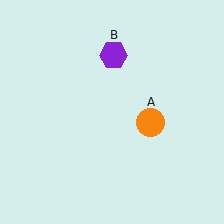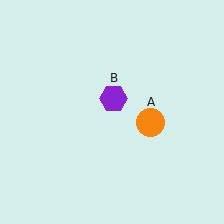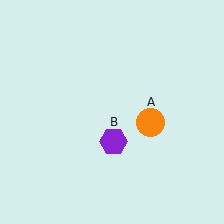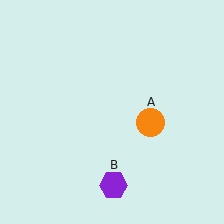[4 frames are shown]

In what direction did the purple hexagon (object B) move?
The purple hexagon (object B) moved down.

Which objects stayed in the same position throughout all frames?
Orange circle (object A) remained stationary.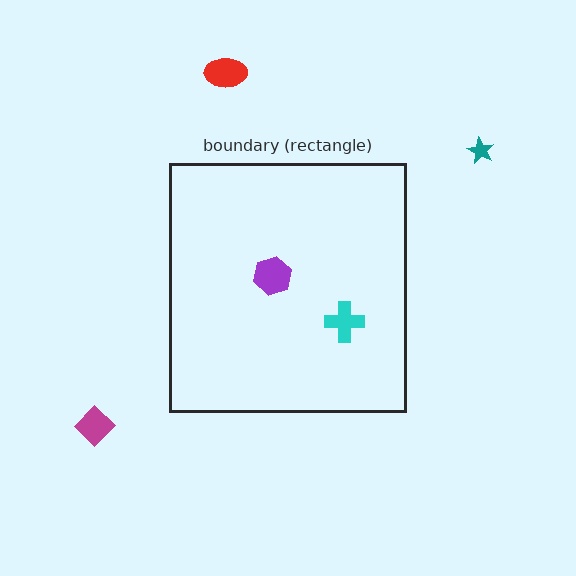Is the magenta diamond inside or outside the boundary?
Outside.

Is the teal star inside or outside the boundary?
Outside.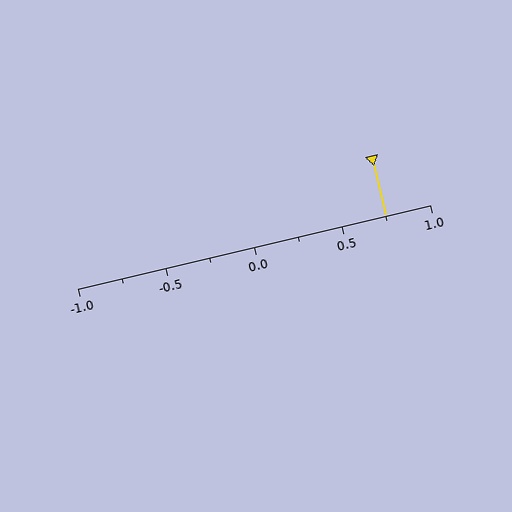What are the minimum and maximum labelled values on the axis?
The axis runs from -1.0 to 1.0.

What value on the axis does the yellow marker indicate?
The marker indicates approximately 0.75.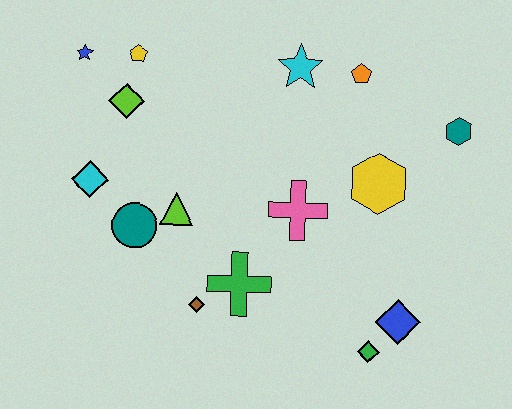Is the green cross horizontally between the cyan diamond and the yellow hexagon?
Yes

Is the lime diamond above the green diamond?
Yes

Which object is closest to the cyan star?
The orange pentagon is closest to the cyan star.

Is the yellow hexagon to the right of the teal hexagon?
No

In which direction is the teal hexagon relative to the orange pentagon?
The teal hexagon is to the right of the orange pentagon.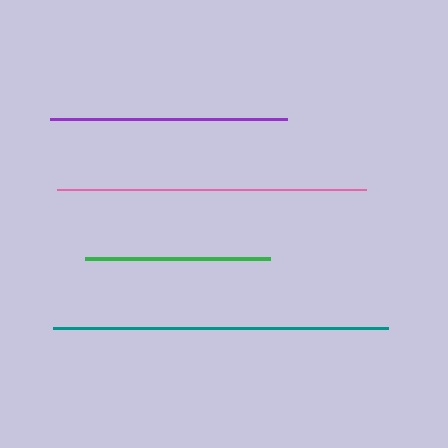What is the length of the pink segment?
The pink segment is approximately 310 pixels long.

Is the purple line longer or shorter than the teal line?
The teal line is longer than the purple line.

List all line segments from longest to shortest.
From longest to shortest: teal, pink, purple, green.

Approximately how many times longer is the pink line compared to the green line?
The pink line is approximately 1.7 times the length of the green line.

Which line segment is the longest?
The teal line is the longest at approximately 335 pixels.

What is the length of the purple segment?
The purple segment is approximately 238 pixels long.